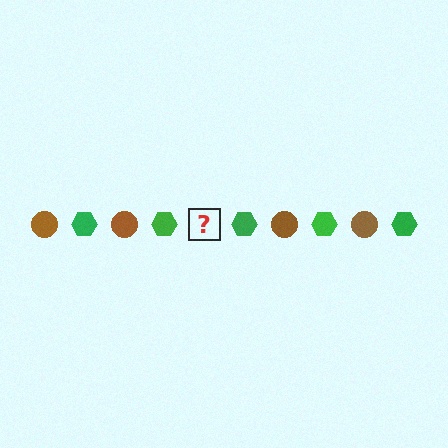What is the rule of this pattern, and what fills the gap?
The rule is that the pattern alternates between brown circle and green hexagon. The gap should be filled with a brown circle.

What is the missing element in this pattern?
The missing element is a brown circle.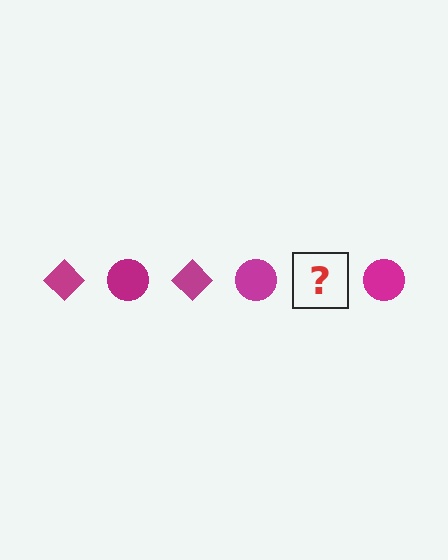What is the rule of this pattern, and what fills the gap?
The rule is that the pattern cycles through diamond, circle shapes in magenta. The gap should be filled with a magenta diamond.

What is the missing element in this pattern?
The missing element is a magenta diamond.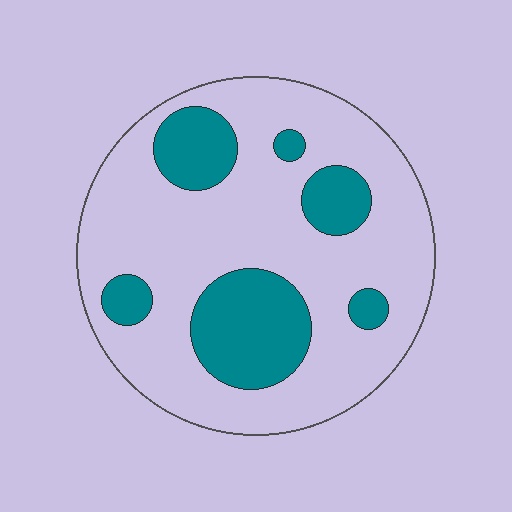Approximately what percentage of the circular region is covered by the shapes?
Approximately 25%.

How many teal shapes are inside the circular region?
6.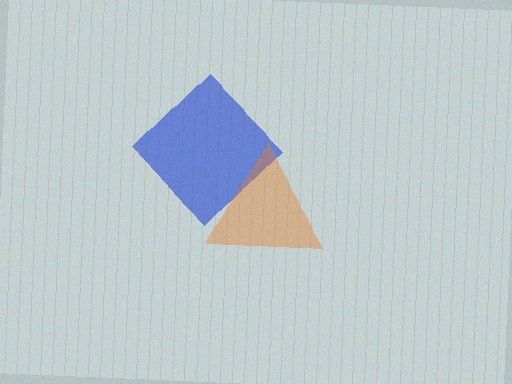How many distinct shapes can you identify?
There are 2 distinct shapes: a blue diamond, an orange triangle.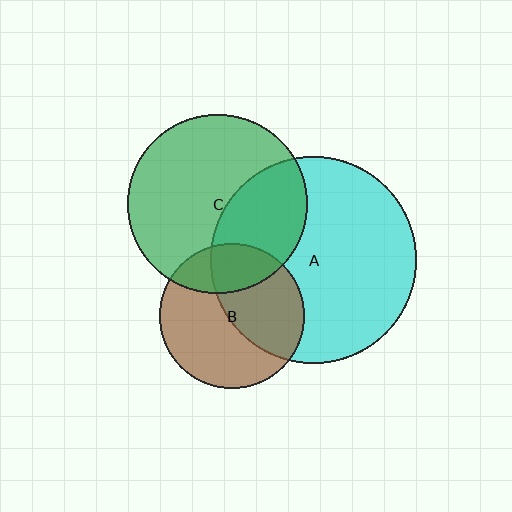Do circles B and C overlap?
Yes.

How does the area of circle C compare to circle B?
Approximately 1.5 times.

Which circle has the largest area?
Circle A (cyan).